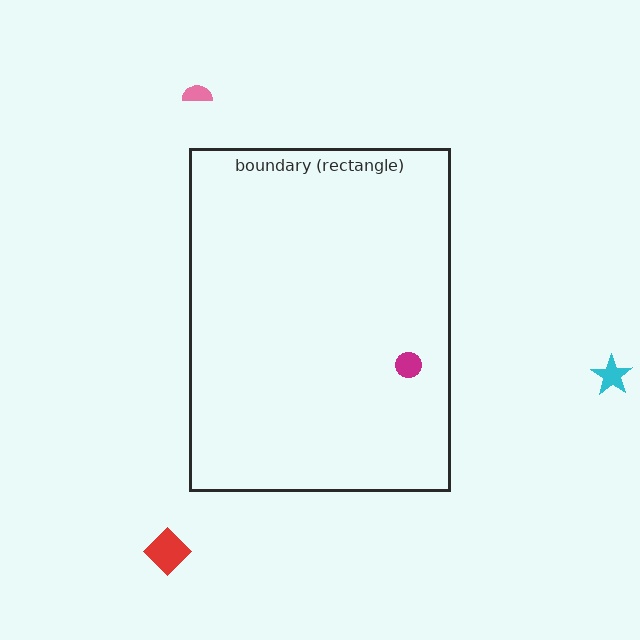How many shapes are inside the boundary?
1 inside, 3 outside.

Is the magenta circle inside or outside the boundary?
Inside.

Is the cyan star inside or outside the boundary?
Outside.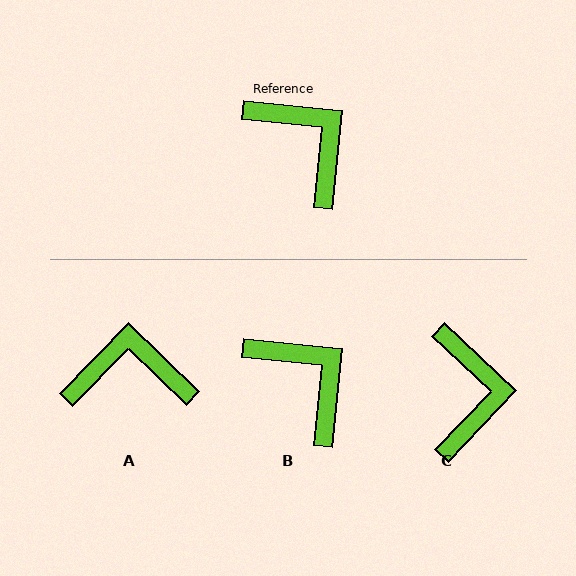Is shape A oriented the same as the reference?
No, it is off by about 52 degrees.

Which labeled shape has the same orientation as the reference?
B.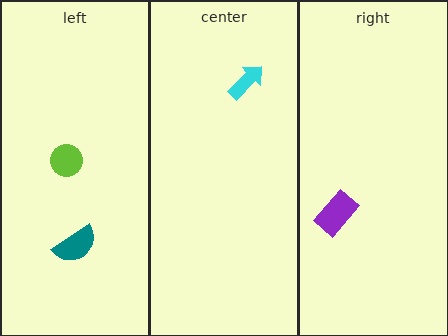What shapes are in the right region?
The purple rectangle.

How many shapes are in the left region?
2.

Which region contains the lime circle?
The left region.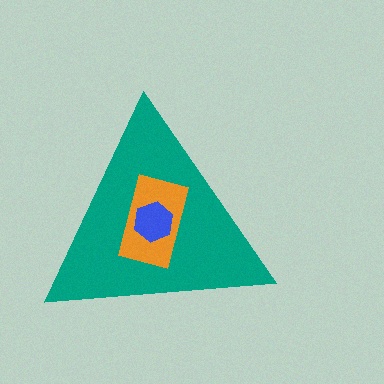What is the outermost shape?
The teal triangle.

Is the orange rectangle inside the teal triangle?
Yes.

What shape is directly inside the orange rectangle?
The blue hexagon.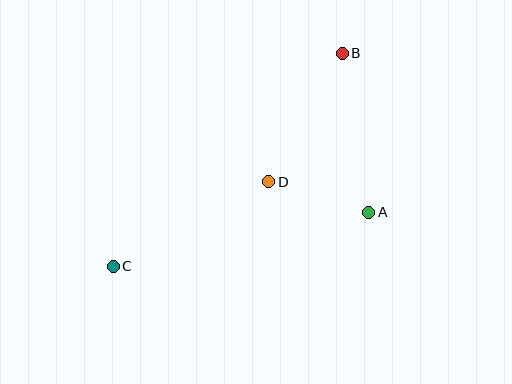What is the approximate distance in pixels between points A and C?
The distance between A and C is approximately 261 pixels.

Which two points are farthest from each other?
Points B and C are farthest from each other.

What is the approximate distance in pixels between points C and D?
The distance between C and D is approximately 177 pixels.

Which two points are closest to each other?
Points A and D are closest to each other.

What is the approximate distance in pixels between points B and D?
The distance between B and D is approximately 148 pixels.